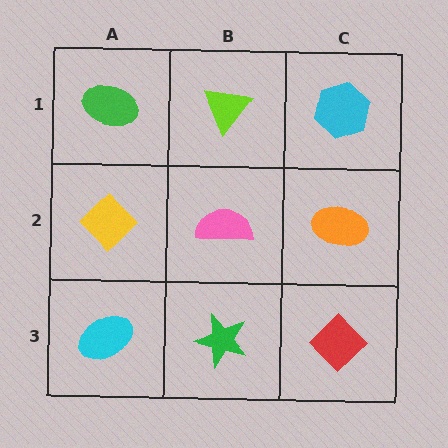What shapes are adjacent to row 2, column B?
A lime triangle (row 1, column B), a green star (row 3, column B), a yellow diamond (row 2, column A), an orange ellipse (row 2, column C).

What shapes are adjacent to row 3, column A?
A yellow diamond (row 2, column A), a green star (row 3, column B).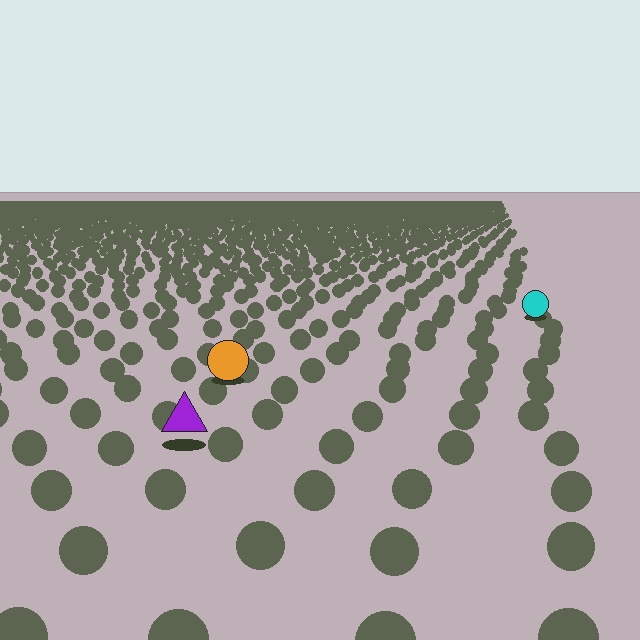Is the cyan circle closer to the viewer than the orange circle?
No. The orange circle is closer — you can tell from the texture gradient: the ground texture is coarser near it.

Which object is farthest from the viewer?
The cyan circle is farthest from the viewer. It appears smaller and the ground texture around it is denser.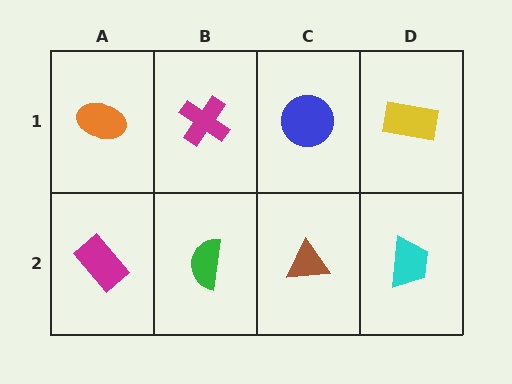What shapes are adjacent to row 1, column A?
A magenta rectangle (row 2, column A), a magenta cross (row 1, column B).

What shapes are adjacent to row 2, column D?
A yellow rectangle (row 1, column D), a brown triangle (row 2, column C).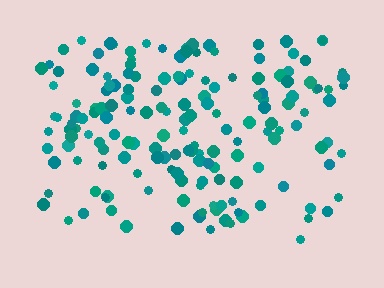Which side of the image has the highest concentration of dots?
The top.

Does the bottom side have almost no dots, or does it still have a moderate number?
Still a moderate number, just noticeably fewer than the top.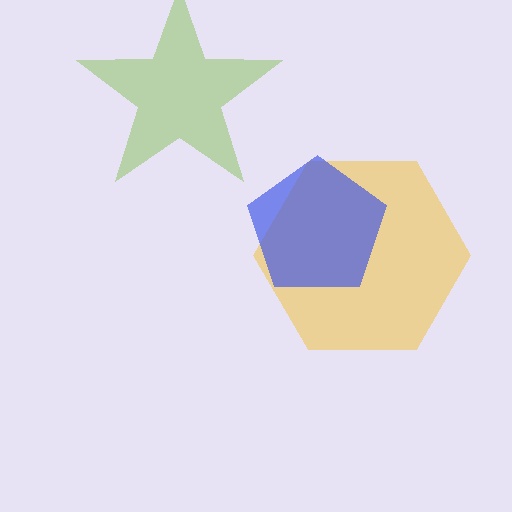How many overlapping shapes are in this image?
There are 3 overlapping shapes in the image.